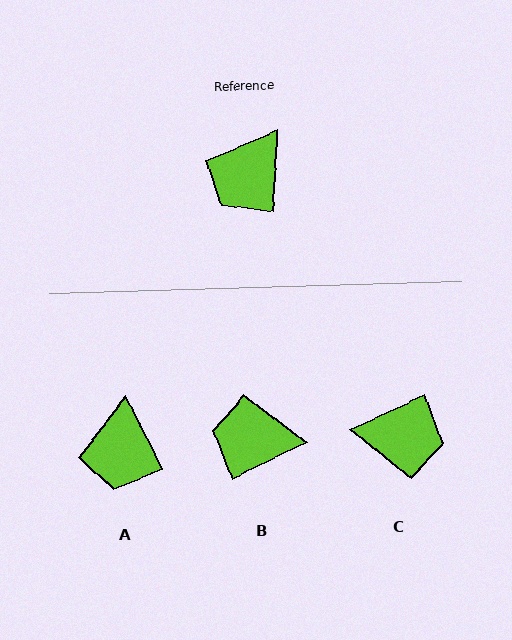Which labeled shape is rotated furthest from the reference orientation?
C, about 119 degrees away.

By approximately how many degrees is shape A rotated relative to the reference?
Approximately 30 degrees counter-clockwise.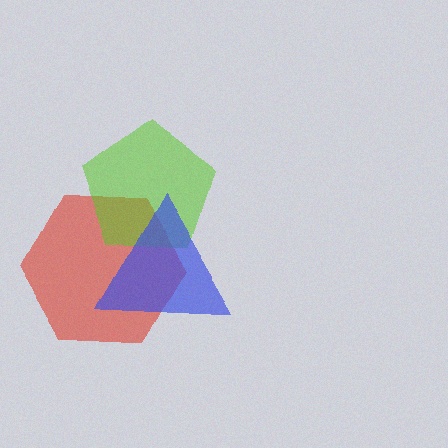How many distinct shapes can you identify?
There are 3 distinct shapes: a red hexagon, a lime pentagon, a blue triangle.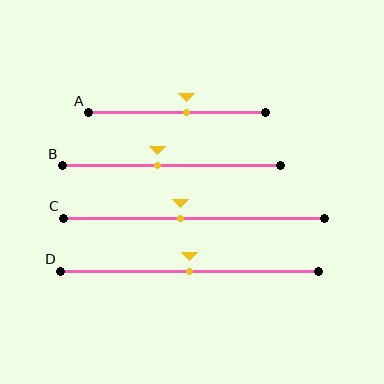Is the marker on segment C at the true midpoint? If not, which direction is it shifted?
No, the marker on segment C is shifted to the left by about 5% of the segment length.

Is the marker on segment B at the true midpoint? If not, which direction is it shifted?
No, the marker on segment B is shifted to the left by about 7% of the segment length.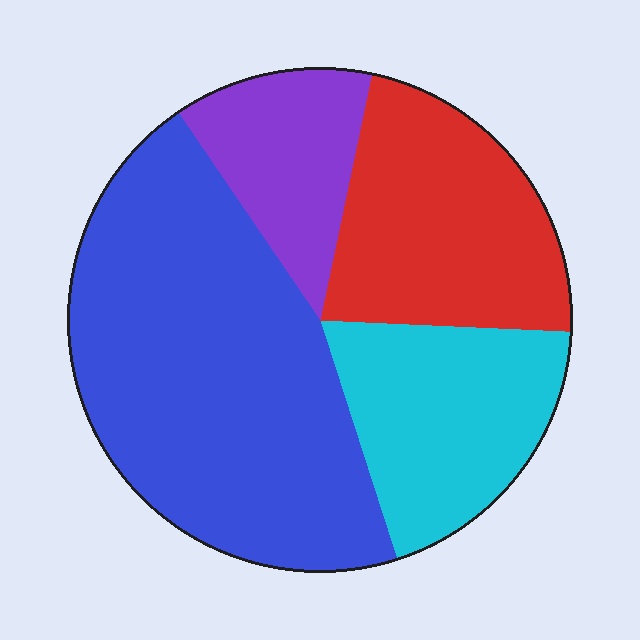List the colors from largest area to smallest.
From largest to smallest: blue, red, cyan, purple.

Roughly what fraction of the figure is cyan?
Cyan takes up between a sixth and a third of the figure.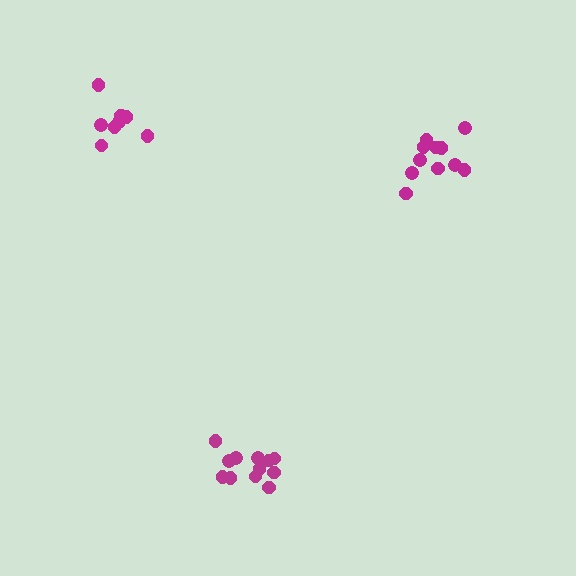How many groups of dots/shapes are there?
There are 3 groups.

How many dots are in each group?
Group 1: 11 dots, Group 2: 8 dots, Group 3: 12 dots (31 total).